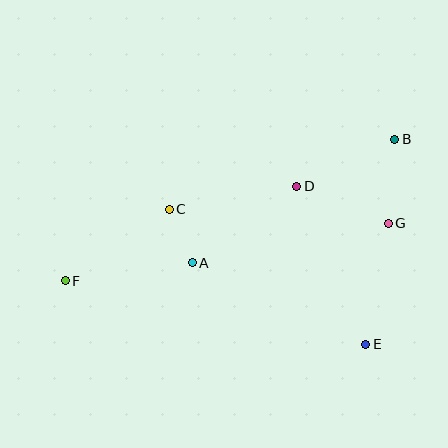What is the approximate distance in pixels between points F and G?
The distance between F and G is approximately 328 pixels.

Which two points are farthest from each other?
Points B and F are farthest from each other.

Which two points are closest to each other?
Points A and C are closest to each other.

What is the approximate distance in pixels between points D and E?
The distance between D and E is approximately 172 pixels.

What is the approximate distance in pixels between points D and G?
The distance between D and G is approximately 99 pixels.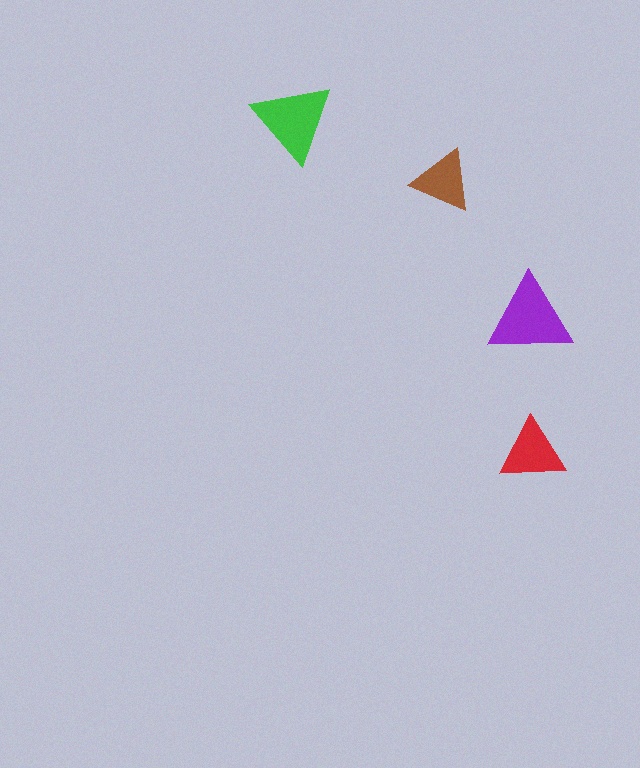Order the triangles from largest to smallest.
the purple one, the green one, the red one, the brown one.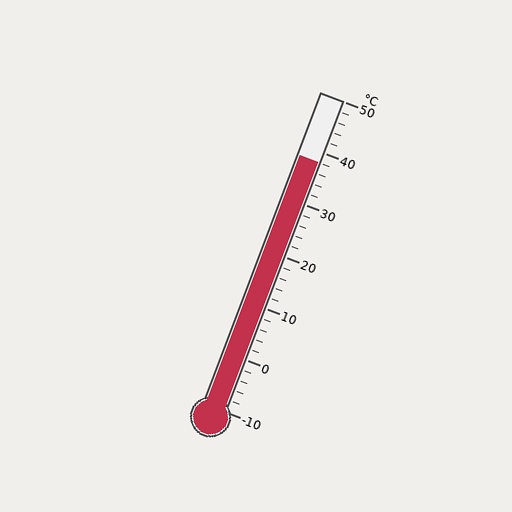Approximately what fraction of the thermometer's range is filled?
The thermometer is filled to approximately 80% of its range.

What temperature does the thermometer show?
The thermometer shows approximately 38°C.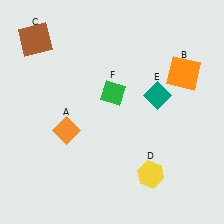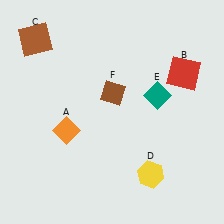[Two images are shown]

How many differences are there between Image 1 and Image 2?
There are 2 differences between the two images.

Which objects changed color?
B changed from orange to red. F changed from green to brown.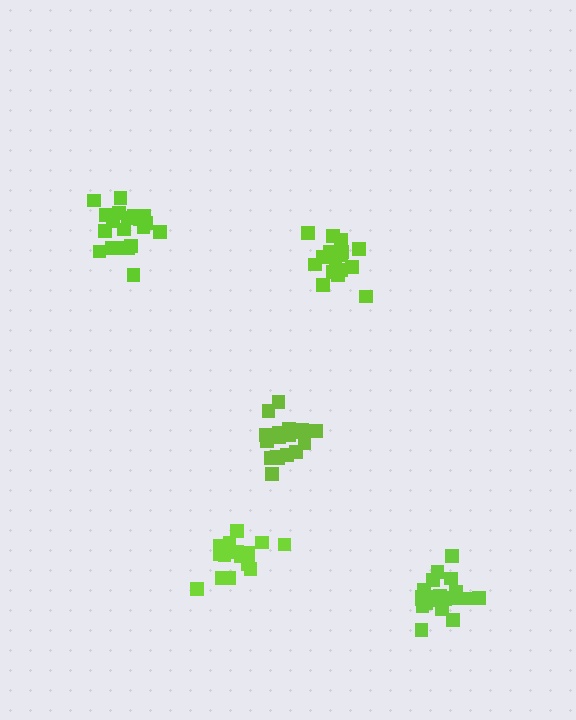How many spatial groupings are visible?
There are 5 spatial groupings.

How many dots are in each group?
Group 1: 15 dots, Group 2: 18 dots, Group 3: 20 dots, Group 4: 16 dots, Group 5: 21 dots (90 total).